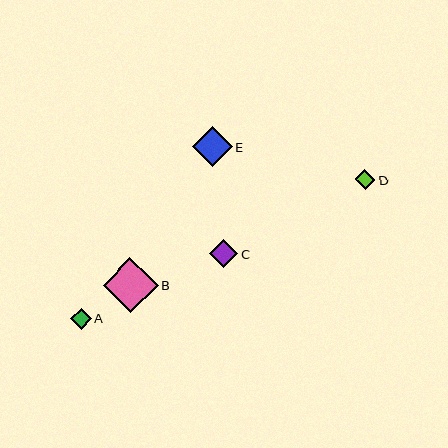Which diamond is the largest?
Diamond B is the largest with a size of approximately 55 pixels.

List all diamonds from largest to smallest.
From largest to smallest: B, E, C, A, D.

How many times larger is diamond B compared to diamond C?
Diamond B is approximately 2.0 times the size of diamond C.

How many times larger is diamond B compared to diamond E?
Diamond B is approximately 1.4 times the size of diamond E.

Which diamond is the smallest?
Diamond D is the smallest with a size of approximately 20 pixels.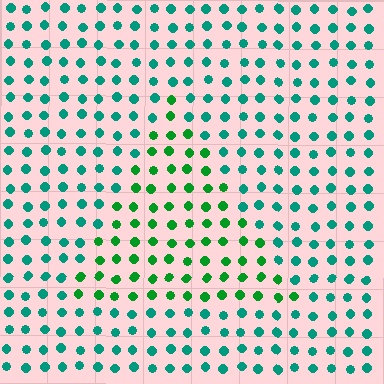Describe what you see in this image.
The image is filled with small teal elements in a uniform arrangement. A triangle-shaped region is visible where the elements are tinted to a slightly different hue, forming a subtle color boundary.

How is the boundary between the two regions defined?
The boundary is defined purely by a slight shift in hue (about 37 degrees). Spacing, size, and orientation are identical on both sides.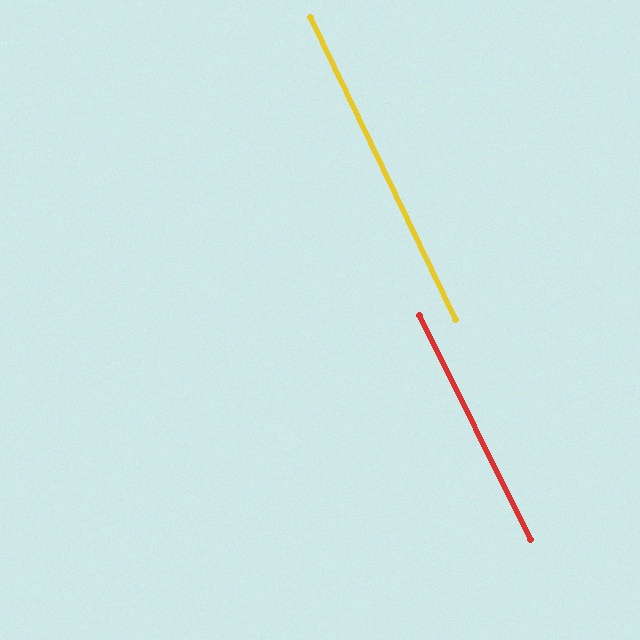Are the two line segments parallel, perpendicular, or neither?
Parallel — their directions differ by only 0.6°.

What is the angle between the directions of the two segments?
Approximately 1 degree.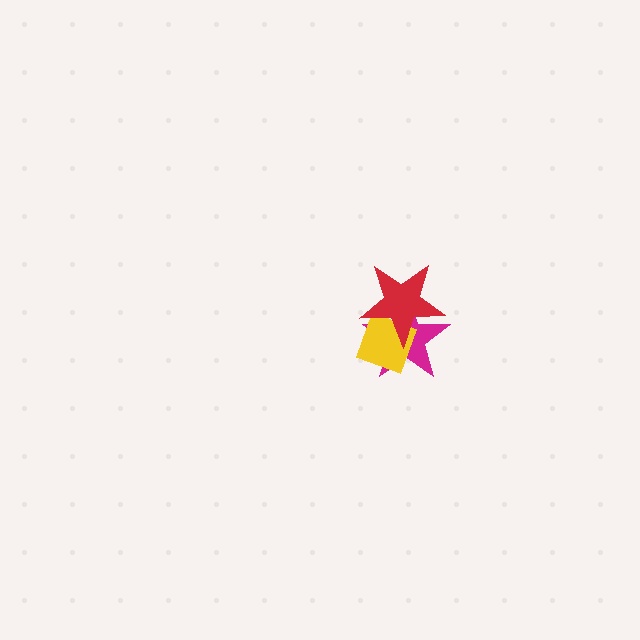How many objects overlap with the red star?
2 objects overlap with the red star.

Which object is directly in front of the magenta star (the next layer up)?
The yellow diamond is directly in front of the magenta star.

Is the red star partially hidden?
No, no other shape covers it.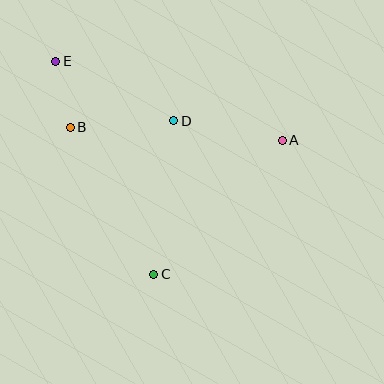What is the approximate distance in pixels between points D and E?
The distance between D and E is approximately 132 pixels.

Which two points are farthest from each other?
Points A and E are farthest from each other.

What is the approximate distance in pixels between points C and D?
The distance between C and D is approximately 155 pixels.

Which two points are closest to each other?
Points B and E are closest to each other.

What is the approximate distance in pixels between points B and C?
The distance between B and C is approximately 169 pixels.